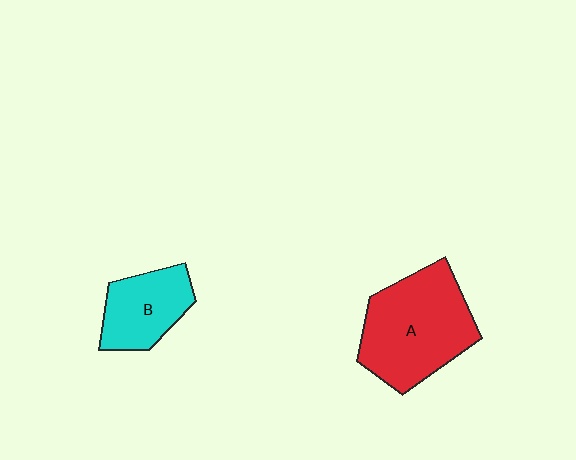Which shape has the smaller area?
Shape B (cyan).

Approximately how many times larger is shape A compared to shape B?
Approximately 1.8 times.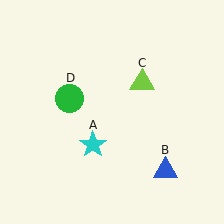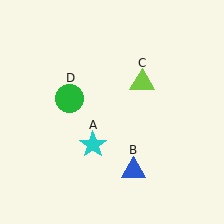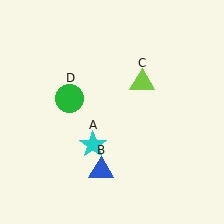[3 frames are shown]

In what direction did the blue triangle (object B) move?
The blue triangle (object B) moved left.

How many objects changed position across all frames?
1 object changed position: blue triangle (object B).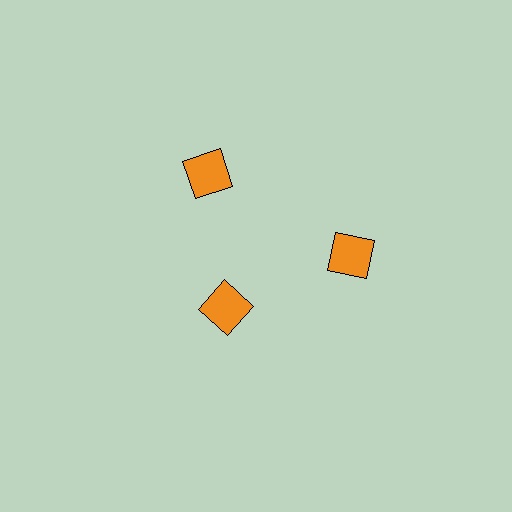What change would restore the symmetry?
The symmetry would be restored by moving it outward, back onto the ring so that all 3 squares sit at equal angles and equal distance from the center.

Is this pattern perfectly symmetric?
No. The 3 orange squares are arranged in a ring, but one element near the 7 o'clock position is pulled inward toward the center, breaking the 3-fold rotational symmetry.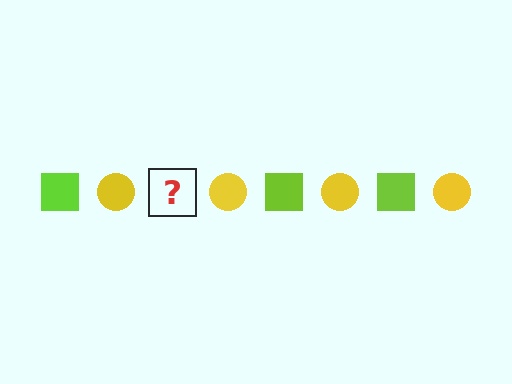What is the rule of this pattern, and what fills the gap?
The rule is that the pattern alternates between lime square and yellow circle. The gap should be filled with a lime square.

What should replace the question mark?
The question mark should be replaced with a lime square.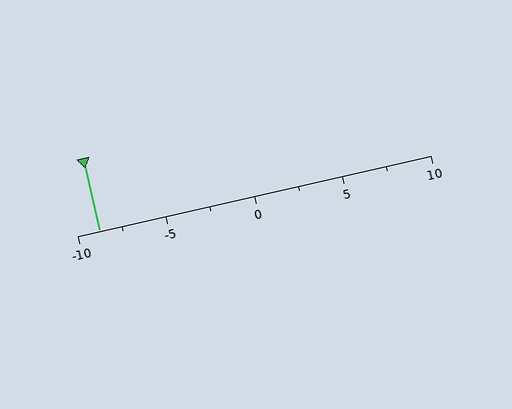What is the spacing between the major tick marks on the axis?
The major ticks are spaced 5 apart.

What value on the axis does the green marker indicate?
The marker indicates approximately -8.8.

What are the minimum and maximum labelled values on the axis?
The axis runs from -10 to 10.